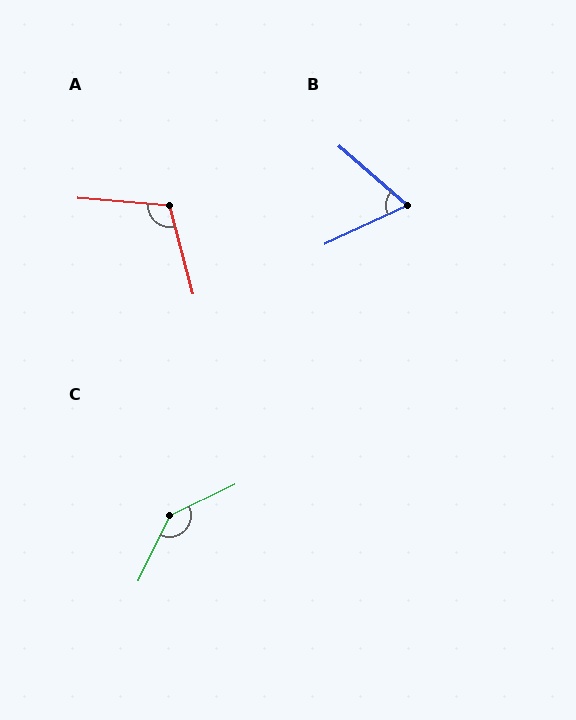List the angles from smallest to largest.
B (66°), A (109°), C (141°).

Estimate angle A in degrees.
Approximately 109 degrees.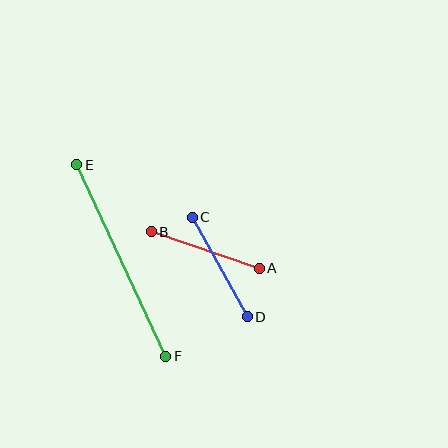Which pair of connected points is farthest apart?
Points E and F are farthest apart.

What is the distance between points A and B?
The distance is approximately 114 pixels.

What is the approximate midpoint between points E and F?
The midpoint is at approximately (121, 261) pixels.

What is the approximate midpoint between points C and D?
The midpoint is at approximately (220, 267) pixels.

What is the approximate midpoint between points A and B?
The midpoint is at approximately (205, 250) pixels.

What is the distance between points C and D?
The distance is approximately 113 pixels.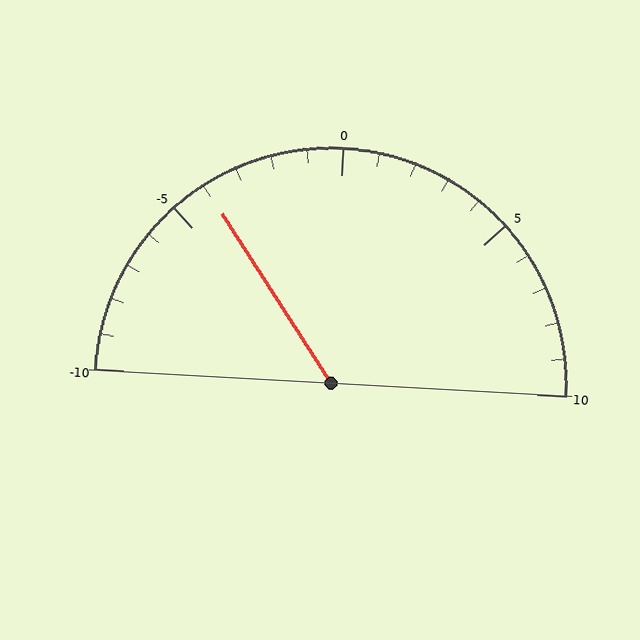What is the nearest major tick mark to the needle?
The nearest major tick mark is -5.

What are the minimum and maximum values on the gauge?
The gauge ranges from -10 to 10.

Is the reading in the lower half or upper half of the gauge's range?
The reading is in the lower half of the range (-10 to 10).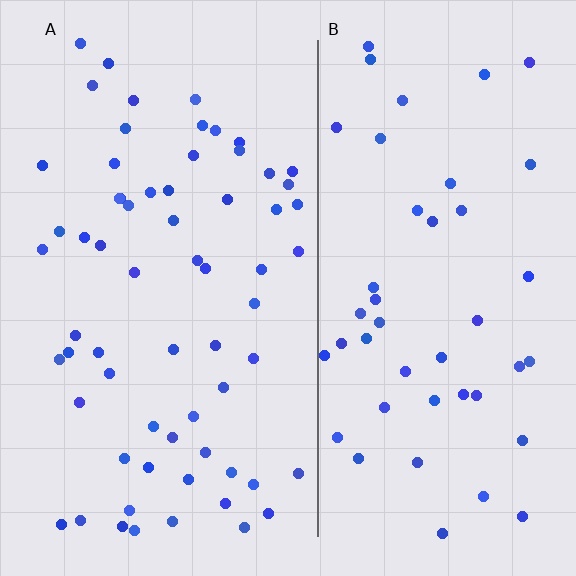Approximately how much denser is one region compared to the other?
Approximately 1.4× — region A over region B.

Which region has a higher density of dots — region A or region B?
A (the left).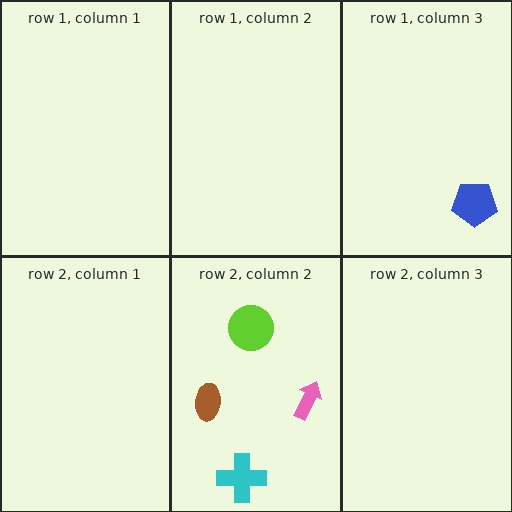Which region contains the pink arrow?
The row 2, column 2 region.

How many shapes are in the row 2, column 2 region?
4.